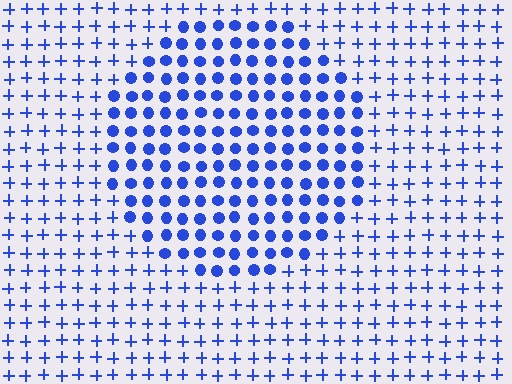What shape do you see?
I see a circle.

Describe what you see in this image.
The image is filled with small blue elements arranged in a uniform grid. A circle-shaped region contains circles, while the surrounding area contains plus signs. The boundary is defined purely by the change in element shape.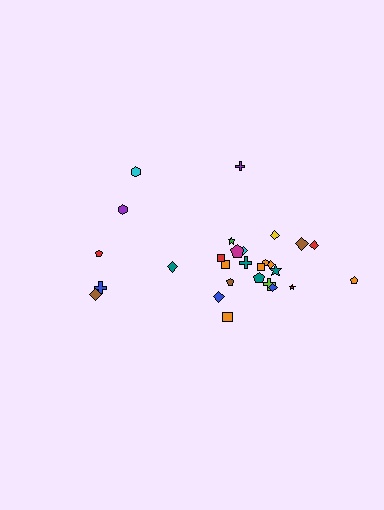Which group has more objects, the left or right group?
The right group.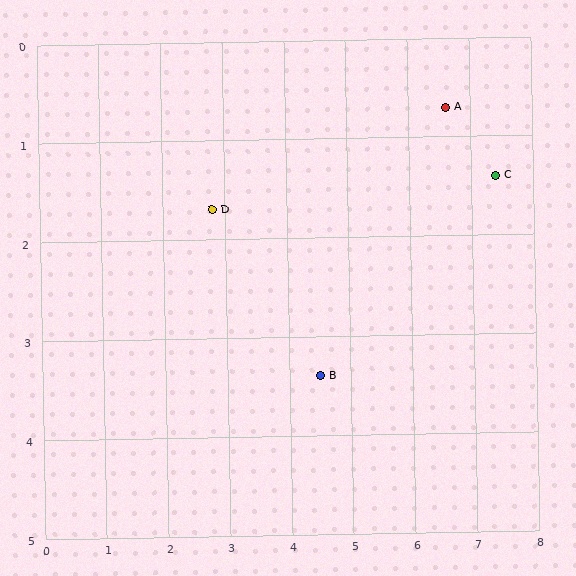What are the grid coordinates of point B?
Point B is at approximately (4.5, 3.4).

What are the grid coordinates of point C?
Point C is at approximately (7.4, 1.4).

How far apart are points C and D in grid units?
Points C and D are about 4.6 grid units apart.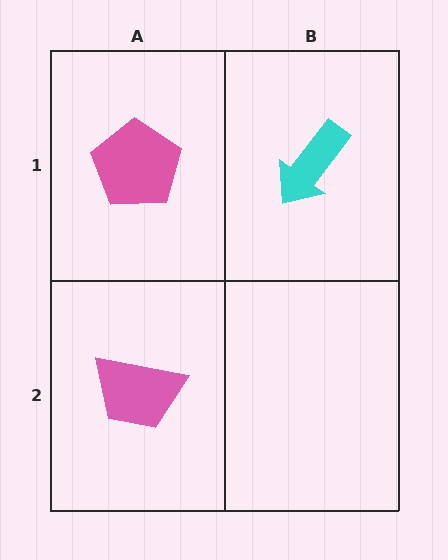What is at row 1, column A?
A pink pentagon.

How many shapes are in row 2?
1 shape.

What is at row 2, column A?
A pink trapezoid.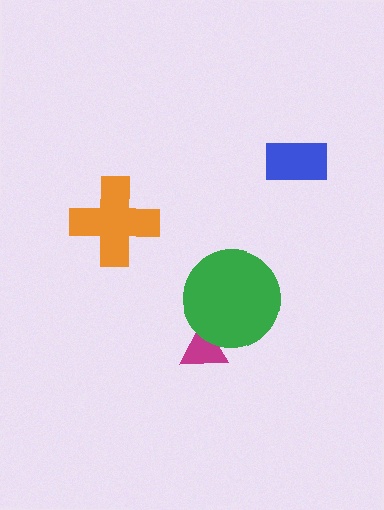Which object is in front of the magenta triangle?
The green circle is in front of the magenta triangle.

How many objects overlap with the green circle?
1 object overlaps with the green circle.